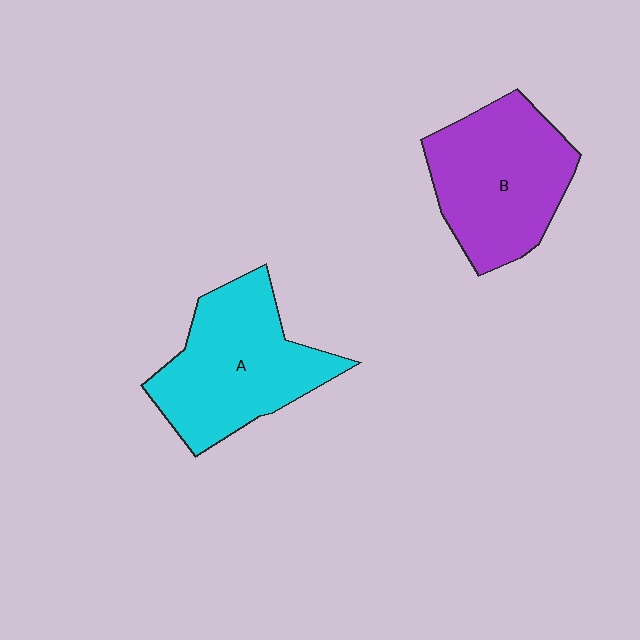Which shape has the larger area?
Shape A (cyan).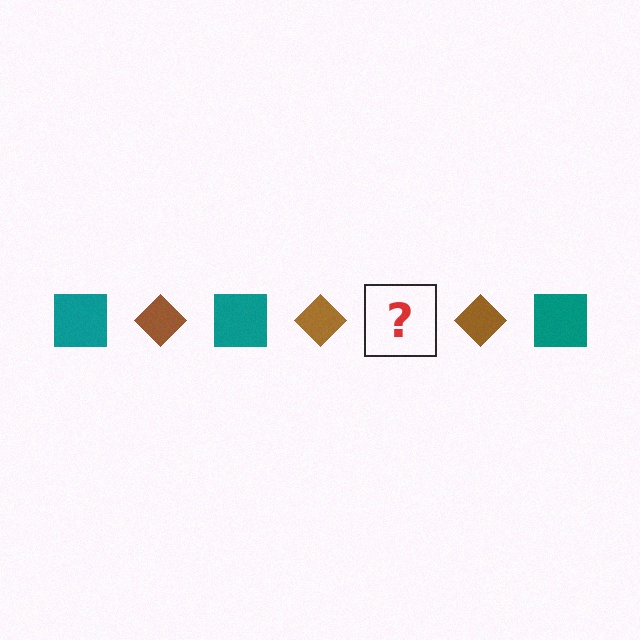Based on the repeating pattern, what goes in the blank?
The blank should be a teal square.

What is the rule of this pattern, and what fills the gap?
The rule is that the pattern alternates between teal square and brown diamond. The gap should be filled with a teal square.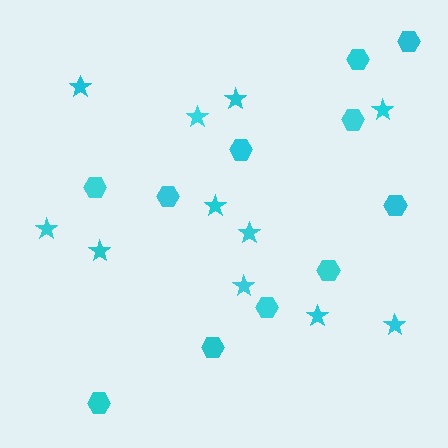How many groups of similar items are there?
There are 2 groups: one group of hexagons (11) and one group of stars (11).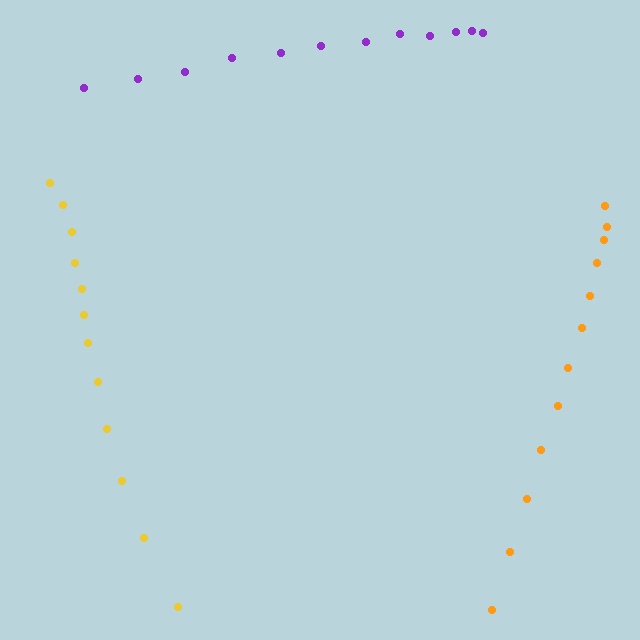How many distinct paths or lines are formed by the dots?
There are 3 distinct paths.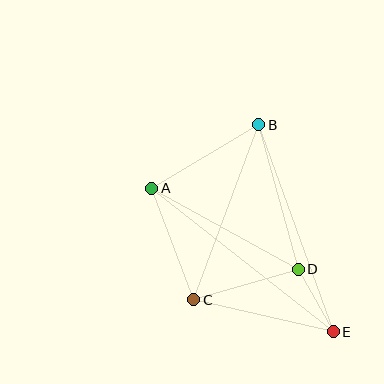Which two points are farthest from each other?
Points A and E are farthest from each other.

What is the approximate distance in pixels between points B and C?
The distance between B and C is approximately 187 pixels.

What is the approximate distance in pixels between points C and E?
The distance between C and E is approximately 143 pixels.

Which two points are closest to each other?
Points D and E are closest to each other.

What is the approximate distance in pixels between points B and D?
The distance between B and D is approximately 150 pixels.